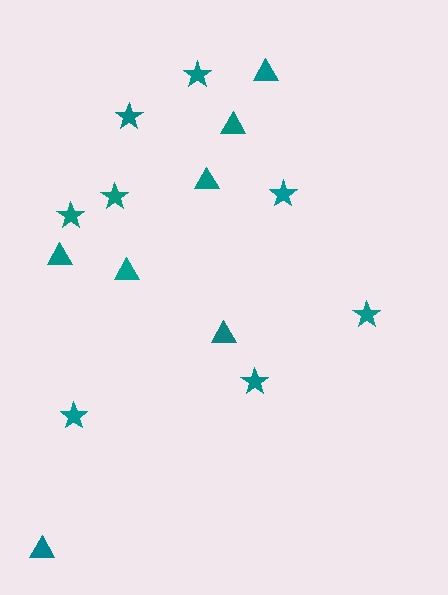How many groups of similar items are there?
There are 2 groups: one group of triangles (7) and one group of stars (8).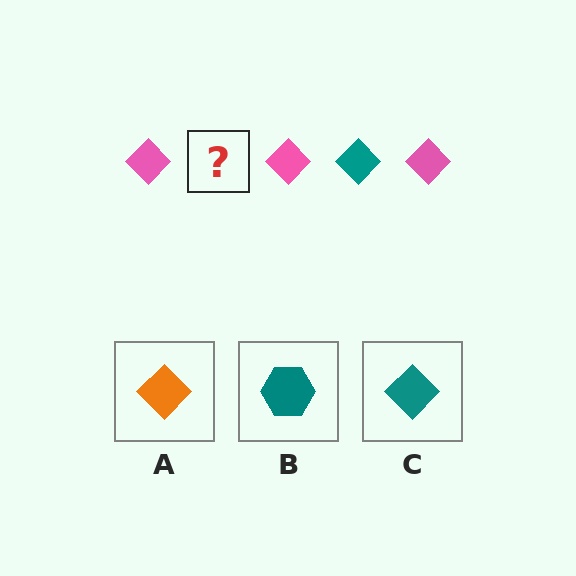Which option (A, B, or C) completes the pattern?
C.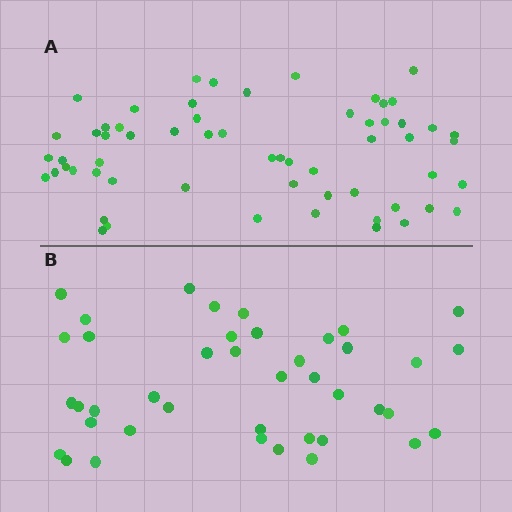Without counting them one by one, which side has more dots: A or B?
Region A (the top region) has more dots.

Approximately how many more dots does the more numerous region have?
Region A has approximately 20 more dots than region B.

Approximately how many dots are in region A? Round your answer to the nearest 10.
About 60 dots.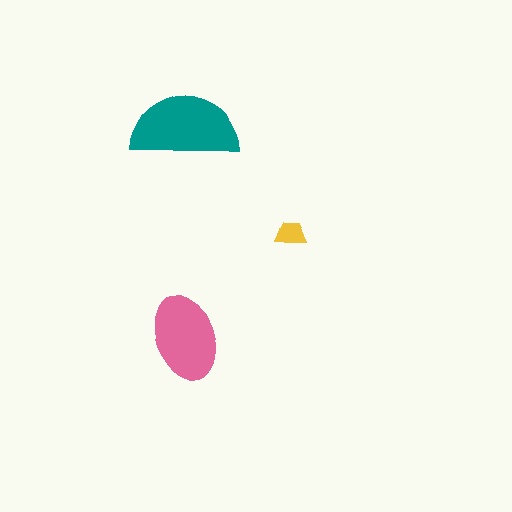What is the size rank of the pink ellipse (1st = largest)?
2nd.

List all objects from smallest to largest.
The yellow trapezoid, the pink ellipse, the teal semicircle.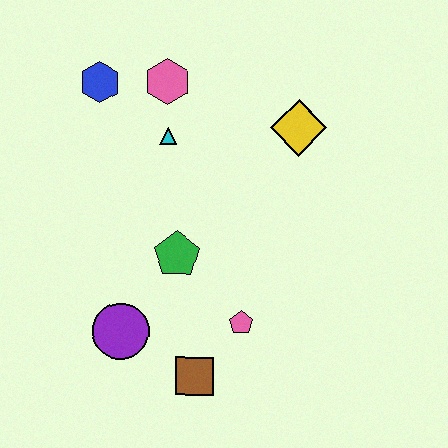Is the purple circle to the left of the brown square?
Yes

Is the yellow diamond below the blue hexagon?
Yes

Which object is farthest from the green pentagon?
The blue hexagon is farthest from the green pentagon.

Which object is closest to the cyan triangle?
The pink hexagon is closest to the cyan triangle.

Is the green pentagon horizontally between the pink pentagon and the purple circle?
Yes